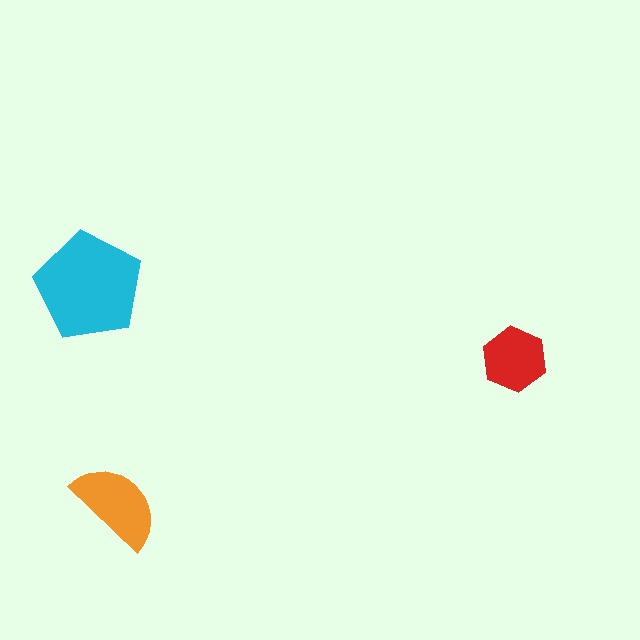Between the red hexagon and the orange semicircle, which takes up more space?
The orange semicircle.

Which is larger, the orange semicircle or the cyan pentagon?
The cyan pentagon.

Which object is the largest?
The cyan pentagon.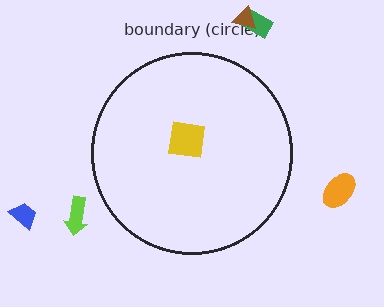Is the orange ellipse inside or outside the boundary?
Outside.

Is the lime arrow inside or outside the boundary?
Outside.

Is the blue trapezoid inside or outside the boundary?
Outside.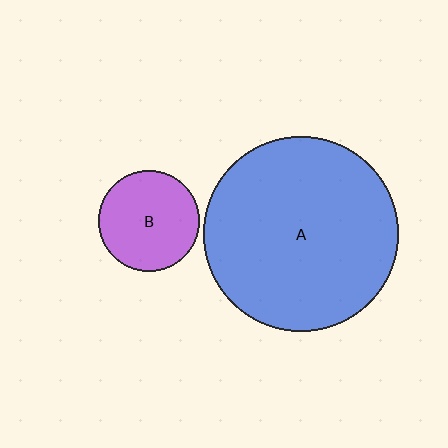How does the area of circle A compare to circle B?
Approximately 3.7 times.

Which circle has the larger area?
Circle A (blue).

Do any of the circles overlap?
No, none of the circles overlap.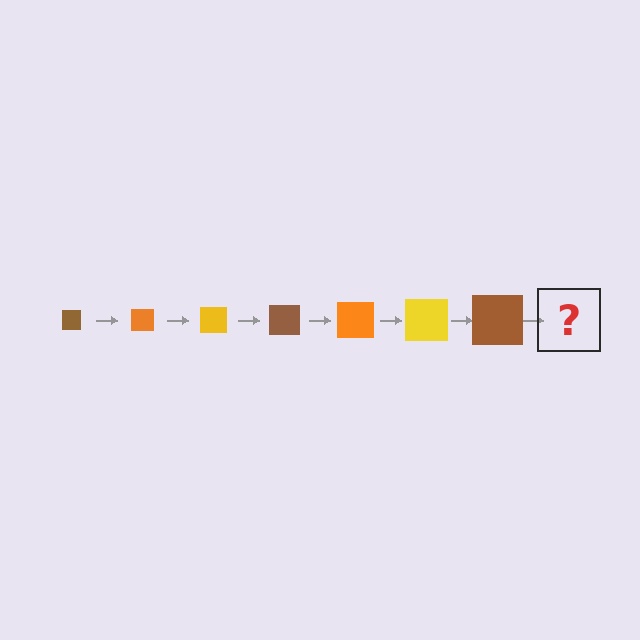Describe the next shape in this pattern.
It should be an orange square, larger than the previous one.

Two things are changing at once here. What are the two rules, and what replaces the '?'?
The two rules are that the square grows larger each step and the color cycles through brown, orange, and yellow. The '?' should be an orange square, larger than the previous one.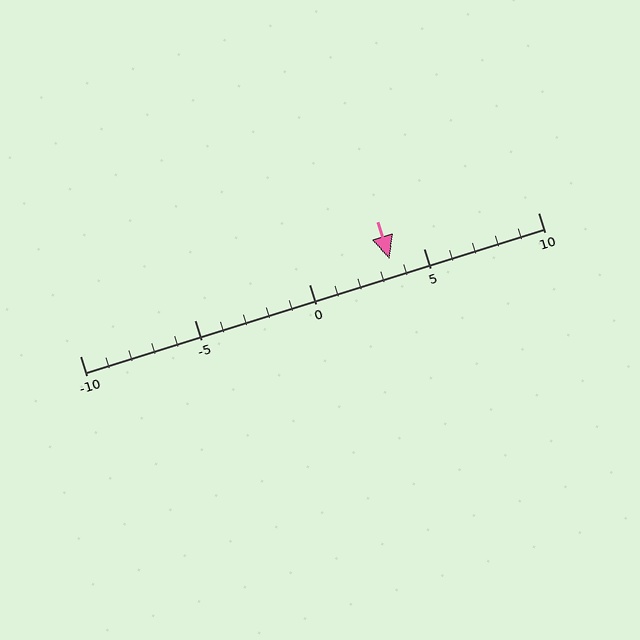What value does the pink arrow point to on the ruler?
The pink arrow points to approximately 4.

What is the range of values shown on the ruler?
The ruler shows values from -10 to 10.